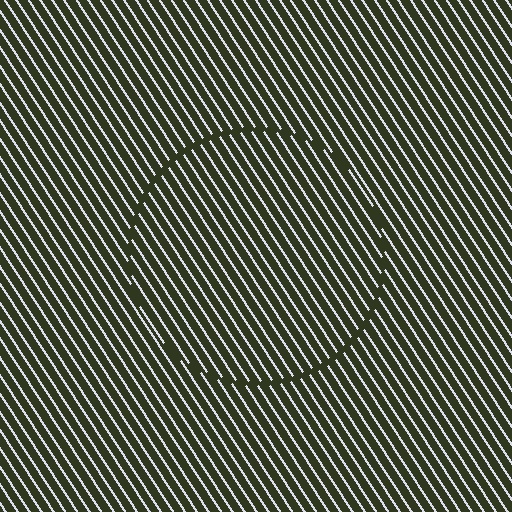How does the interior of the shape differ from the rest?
The interior of the shape contains the same grating, shifted by half a period — the contour is defined by the phase discontinuity where line-ends from the inner and outer gratings abut.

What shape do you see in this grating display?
An illusory circle. The interior of the shape contains the same grating, shifted by half a period — the contour is defined by the phase discontinuity where line-ends from the inner and outer gratings abut.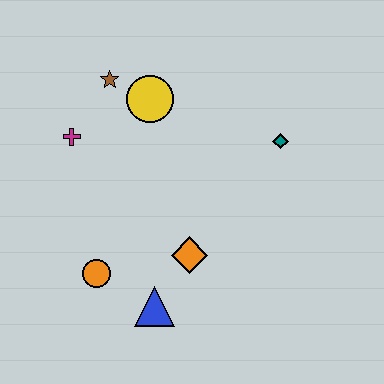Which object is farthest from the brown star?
The blue triangle is farthest from the brown star.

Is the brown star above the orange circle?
Yes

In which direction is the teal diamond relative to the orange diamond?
The teal diamond is above the orange diamond.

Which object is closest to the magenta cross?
The brown star is closest to the magenta cross.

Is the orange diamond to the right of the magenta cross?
Yes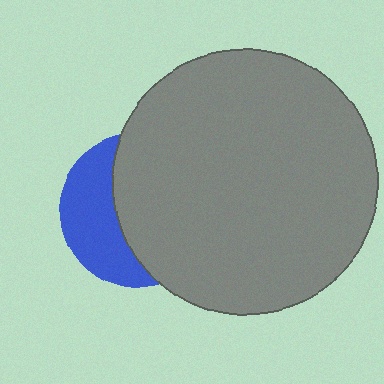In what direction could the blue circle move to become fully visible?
The blue circle could move left. That would shift it out from behind the gray circle entirely.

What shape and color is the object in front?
The object in front is a gray circle.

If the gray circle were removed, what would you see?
You would see the complete blue circle.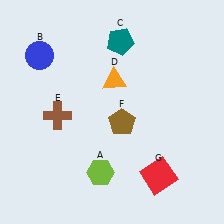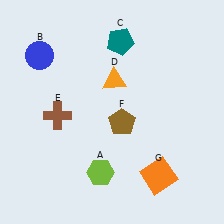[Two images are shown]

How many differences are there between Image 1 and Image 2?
There is 1 difference between the two images.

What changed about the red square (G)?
In Image 1, G is red. In Image 2, it changed to orange.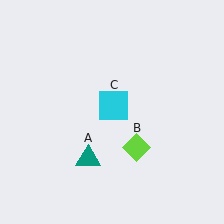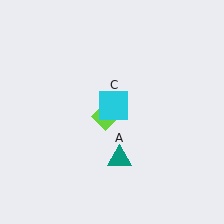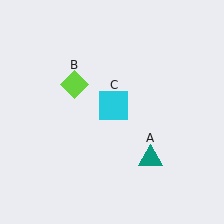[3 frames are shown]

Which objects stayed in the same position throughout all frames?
Cyan square (object C) remained stationary.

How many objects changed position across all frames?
2 objects changed position: teal triangle (object A), lime diamond (object B).